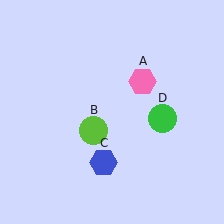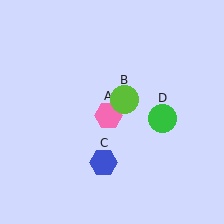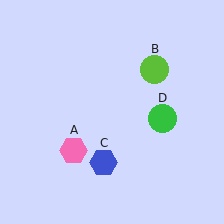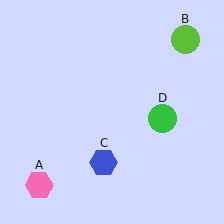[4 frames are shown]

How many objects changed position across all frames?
2 objects changed position: pink hexagon (object A), lime circle (object B).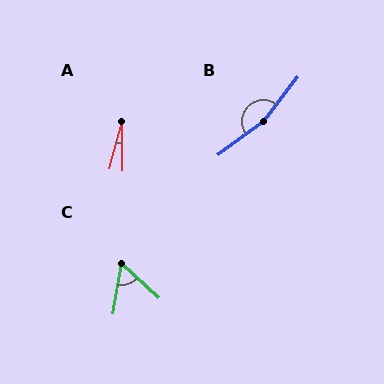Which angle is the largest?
B, at approximately 164 degrees.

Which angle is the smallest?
A, at approximately 15 degrees.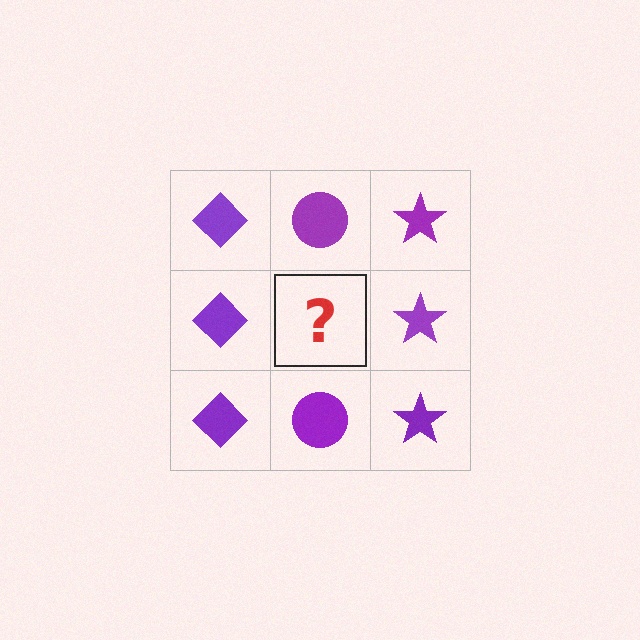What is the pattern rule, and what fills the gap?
The rule is that each column has a consistent shape. The gap should be filled with a purple circle.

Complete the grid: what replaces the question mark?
The question mark should be replaced with a purple circle.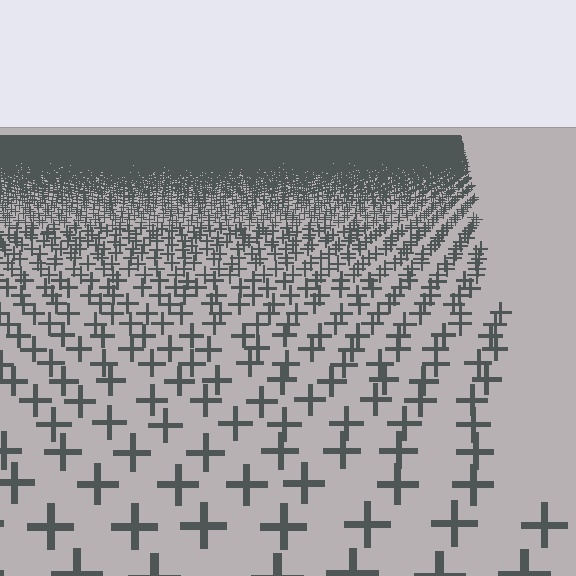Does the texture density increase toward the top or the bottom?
Density increases toward the top.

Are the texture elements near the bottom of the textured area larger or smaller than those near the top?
Larger. Near the bottom, elements are closer to the viewer and appear at a bigger on-screen size.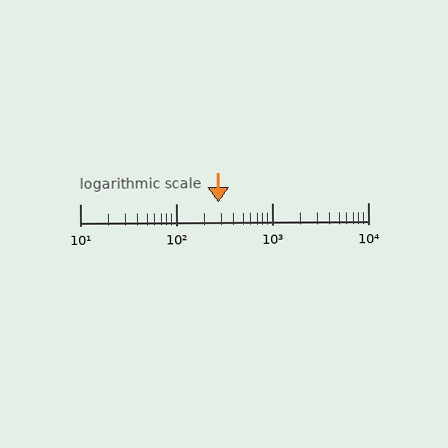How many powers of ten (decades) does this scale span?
The scale spans 3 decades, from 10 to 10000.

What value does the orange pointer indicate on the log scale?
The pointer indicates approximately 280.